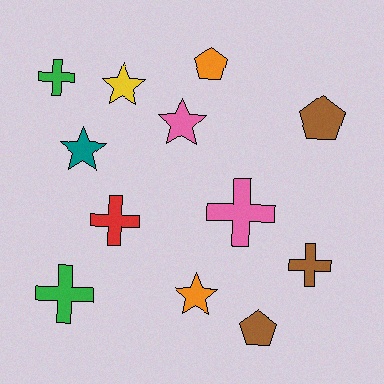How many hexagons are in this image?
There are no hexagons.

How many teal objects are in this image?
There is 1 teal object.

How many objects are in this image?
There are 12 objects.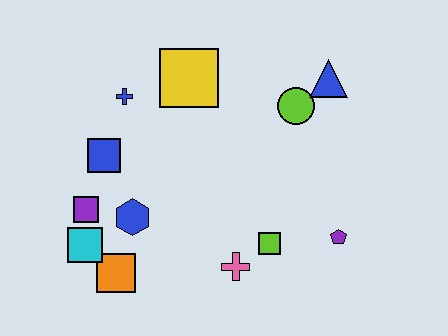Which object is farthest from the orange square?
The blue triangle is farthest from the orange square.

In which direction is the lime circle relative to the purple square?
The lime circle is to the right of the purple square.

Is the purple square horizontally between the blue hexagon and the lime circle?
No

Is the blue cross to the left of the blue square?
No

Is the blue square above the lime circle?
No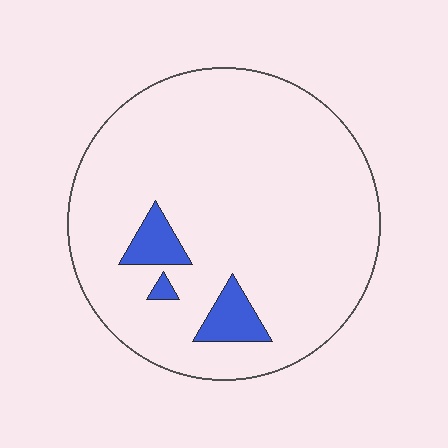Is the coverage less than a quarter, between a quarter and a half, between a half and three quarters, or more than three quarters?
Less than a quarter.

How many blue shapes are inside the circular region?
3.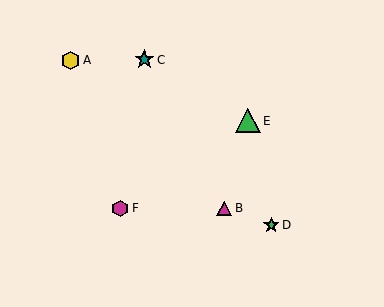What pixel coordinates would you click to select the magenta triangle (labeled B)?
Click at (224, 208) to select the magenta triangle B.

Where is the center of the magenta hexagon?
The center of the magenta hexagon is at (120, 208).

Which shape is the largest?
The green triangle (labeled E) is the largest.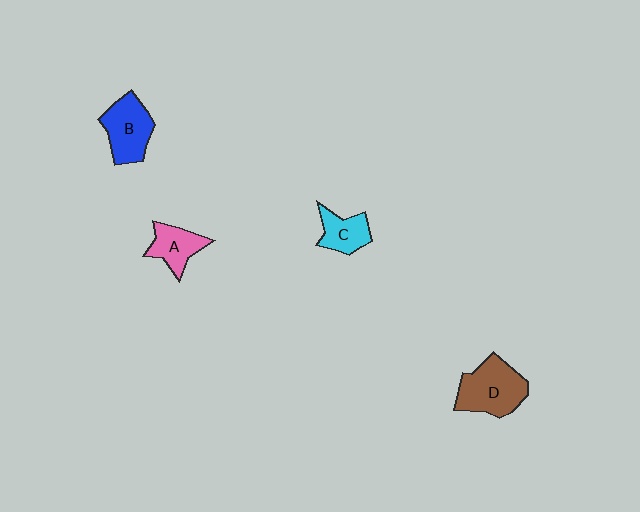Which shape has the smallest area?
Shape C (cyan).